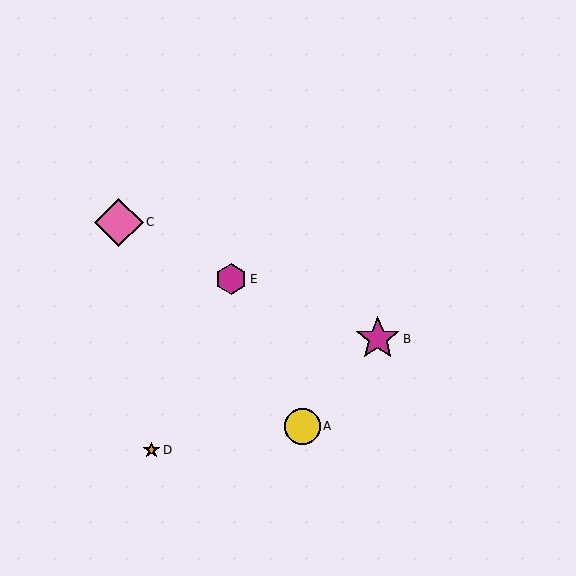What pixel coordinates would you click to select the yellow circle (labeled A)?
Click at (302, 426) to select the yellow circle A.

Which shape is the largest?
The pink diamond (labeled C) is the largest.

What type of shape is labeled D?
Shape D is an orange star.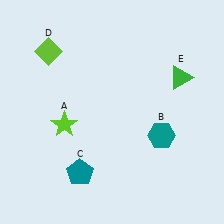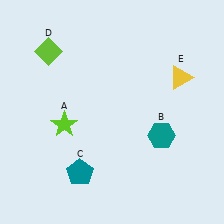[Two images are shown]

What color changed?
The triangle (E) changed from green in Image 1 to yellow in Image 2.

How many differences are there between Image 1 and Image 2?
There is 1 difference between the two images.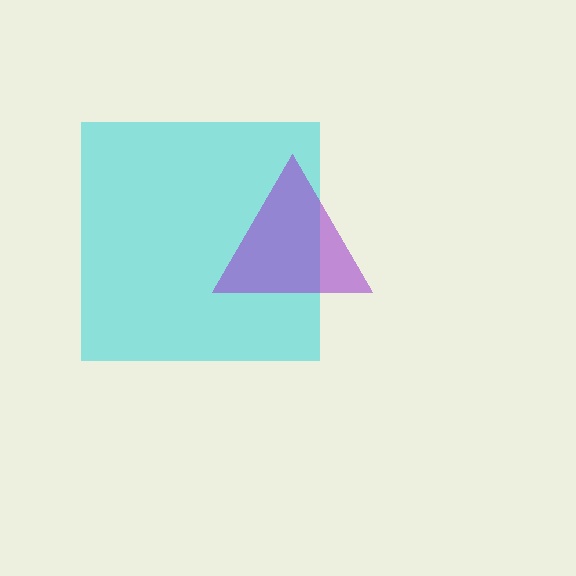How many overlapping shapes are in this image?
There are 2 overlapping shapes in the image.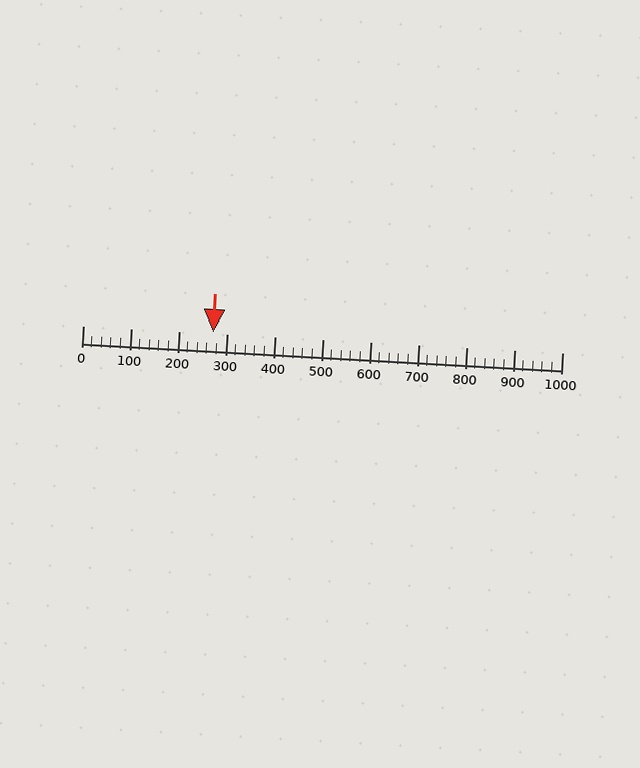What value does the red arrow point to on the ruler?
The red arrow points to approximately 272.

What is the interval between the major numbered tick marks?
The major tick marks are spaced 100 units apart.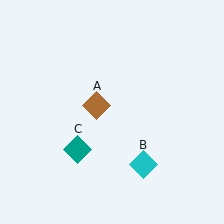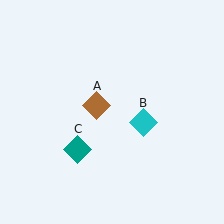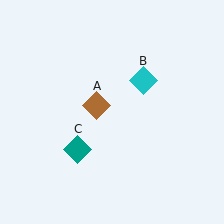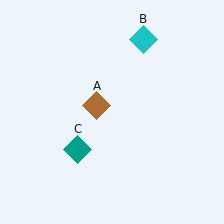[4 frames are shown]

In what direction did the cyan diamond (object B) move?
The cyan diamond (object B) moved up.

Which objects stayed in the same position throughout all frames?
Brown diamond (object A) and teal diamond (object C) remained stationary.